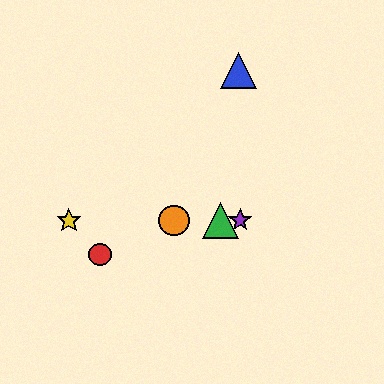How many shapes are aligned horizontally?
4 shapes (the green triangle, the yellow star, the purple star, the orange circle) are aligned horizontally.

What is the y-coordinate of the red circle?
The red circle is at y≈254.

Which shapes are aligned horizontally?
The green triangle, the yellow star, the purple star, the orange circle are aligned horizontally.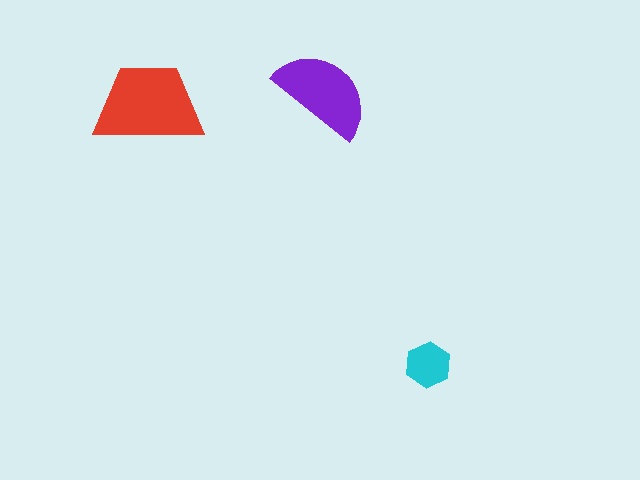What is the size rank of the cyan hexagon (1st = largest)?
3rd.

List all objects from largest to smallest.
The red trapezoid, the purple semicircle, the cyan hexagon.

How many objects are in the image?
There are 3 objects in the image.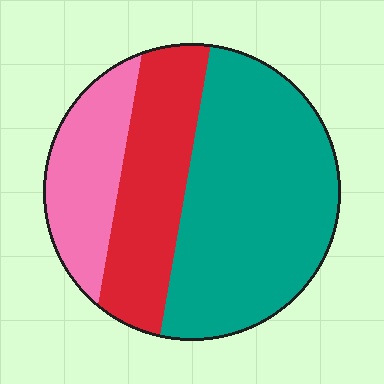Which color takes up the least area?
Pink, at roughly 20%.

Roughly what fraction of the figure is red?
Red covers roughly 25% of the figure.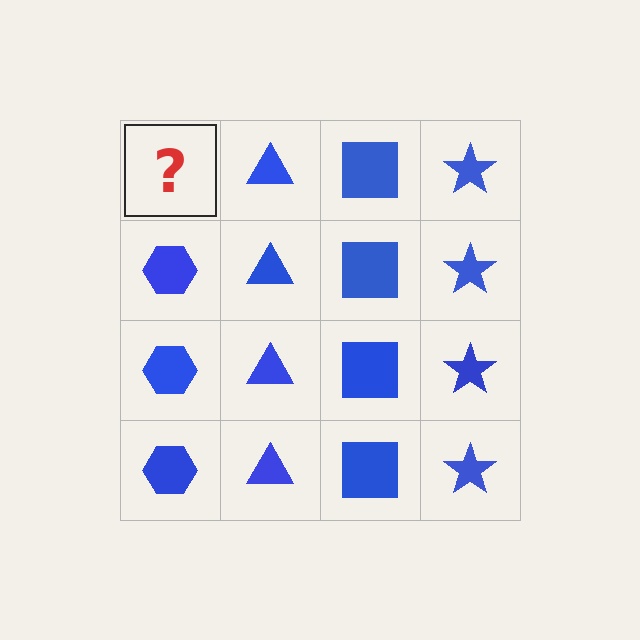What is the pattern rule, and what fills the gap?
The rule is that each column has a consistent shape. The gap should be filled with a blue hexagon.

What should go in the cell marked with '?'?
The missing cell should contain a blue hexagon.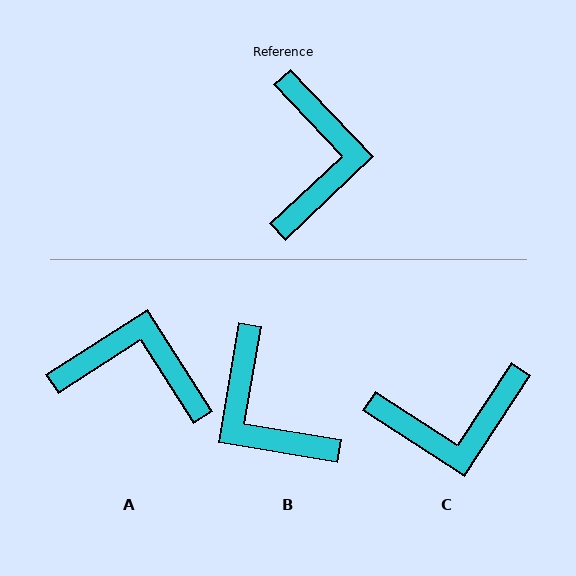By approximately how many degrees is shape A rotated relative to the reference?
Approximately 79 degrees counter-clockwise.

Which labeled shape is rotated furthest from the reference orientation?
B, about 143 degrees away.